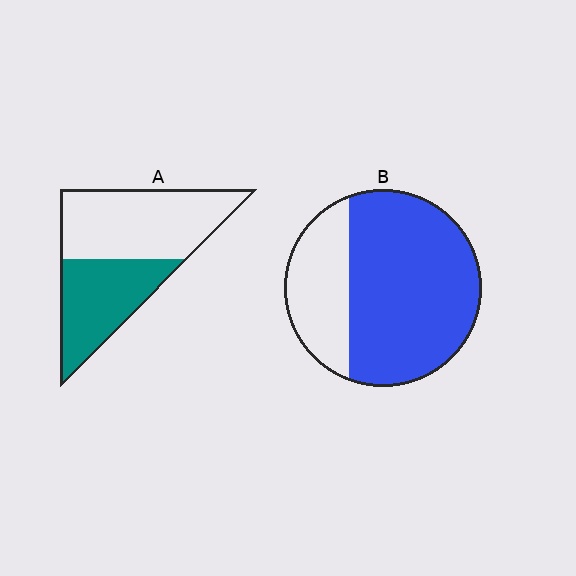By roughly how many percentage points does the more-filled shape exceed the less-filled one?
By roughly 30 percentage points (B over A).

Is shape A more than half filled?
No.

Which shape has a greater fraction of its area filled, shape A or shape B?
Shape B.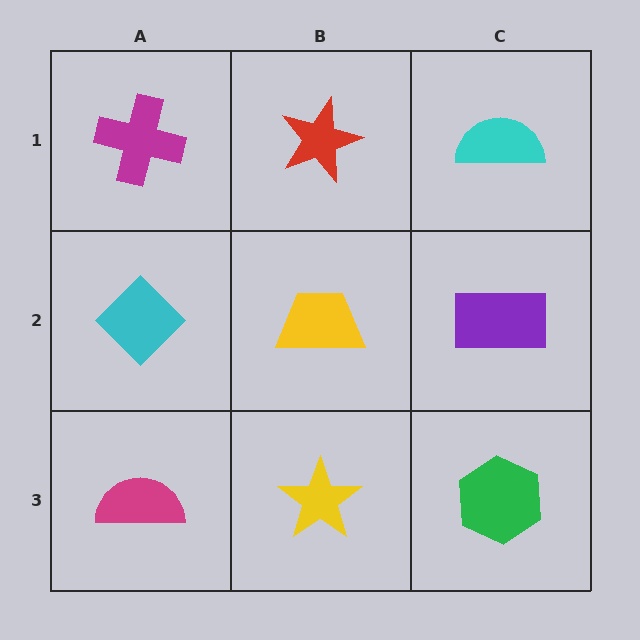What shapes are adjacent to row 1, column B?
A yellow trapezoid (row 2, column B), a magenta cross (row 1, column A), a cyan semicircle (row 1, column C).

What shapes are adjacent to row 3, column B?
A yellow trapezoid (row 2, column B), a magenta semicircle (row 3, column A), a green hexagon (row 3, column C).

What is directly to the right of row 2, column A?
A yellow trapezoid.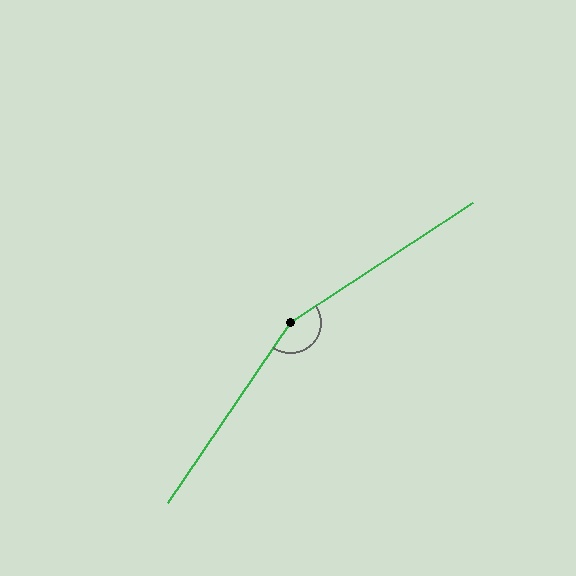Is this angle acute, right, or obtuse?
It is obtuse.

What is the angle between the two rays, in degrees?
Approximately 158 degrees.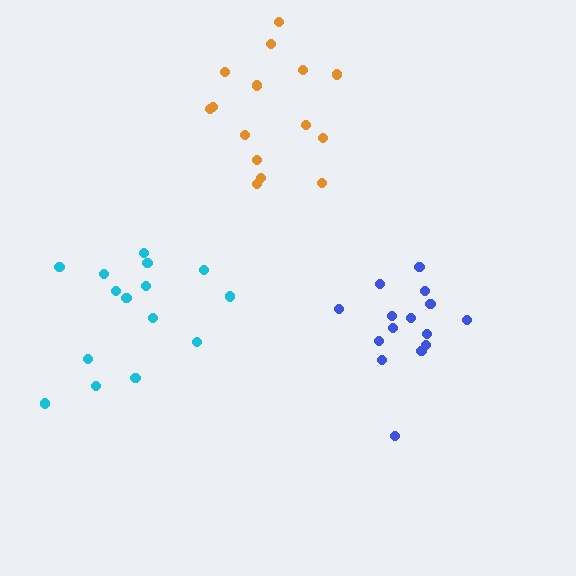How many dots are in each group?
Group 1: 15 dots, Group 2: 15 dots, Group 3: 15 dots (45 total).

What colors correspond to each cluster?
The clusters are colored: blue, orange, cyan.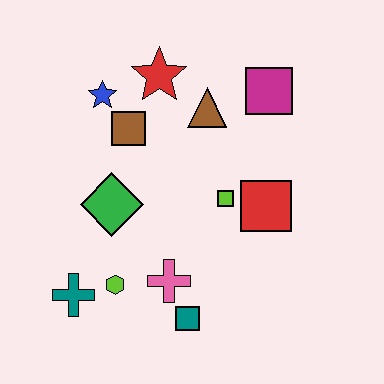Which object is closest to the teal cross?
The lime hexagon is closest to the teal cross.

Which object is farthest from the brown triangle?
The teal cross is farthest from the brown triangle.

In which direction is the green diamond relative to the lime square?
The green diamond is to the left of the lime square.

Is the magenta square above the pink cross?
Yes